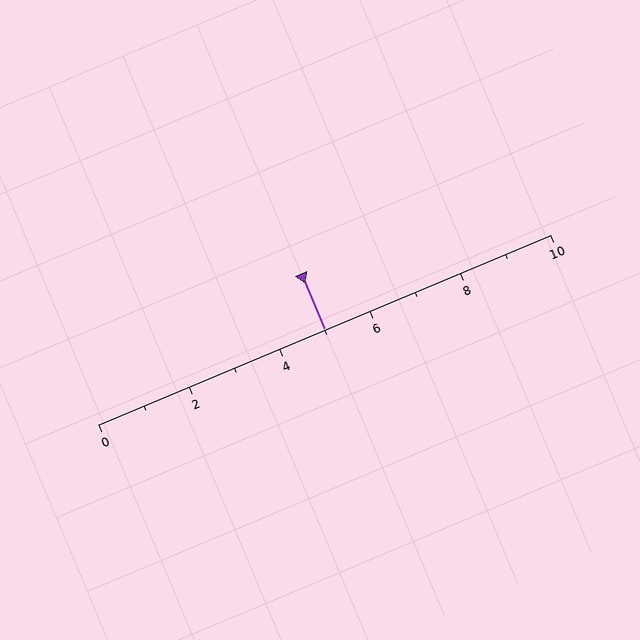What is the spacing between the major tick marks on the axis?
The major ticks are spaced 2 apart.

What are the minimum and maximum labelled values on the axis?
The axis runs from 0 to 10.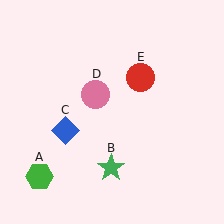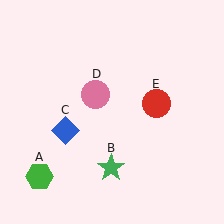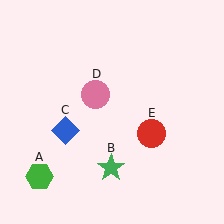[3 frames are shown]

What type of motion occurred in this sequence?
The red circle (object E) rotated clockwise around the center of the scene.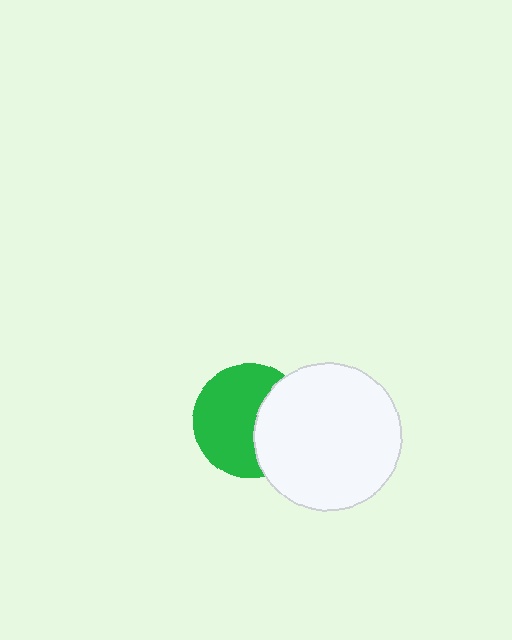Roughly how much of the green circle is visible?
About half of it is visible (roughly 63%).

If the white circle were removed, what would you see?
You would see the complete green circle.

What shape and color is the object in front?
The object in front is a white circle.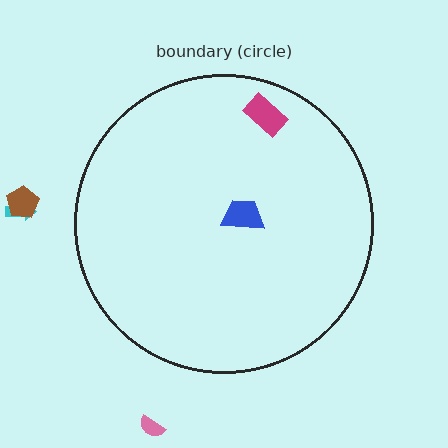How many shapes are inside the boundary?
2 inside, 3 outside.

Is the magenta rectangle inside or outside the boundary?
Inside.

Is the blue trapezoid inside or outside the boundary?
Inside.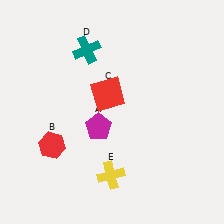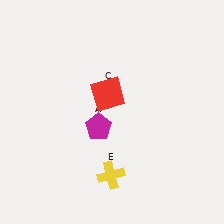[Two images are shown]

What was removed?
The teal cross (D), the red hexagon (B) were removed in Image 2.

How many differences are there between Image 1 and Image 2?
There are 2 differences between the two images.